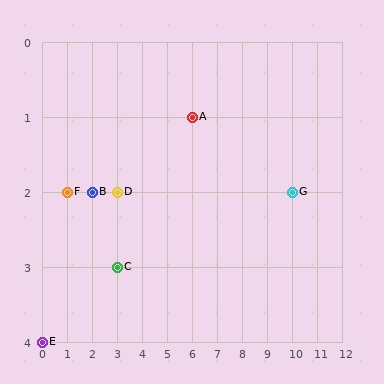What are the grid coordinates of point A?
Point A is at grid coordinates (6, 1).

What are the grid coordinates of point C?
Point C is at grid coordinates (3, 3).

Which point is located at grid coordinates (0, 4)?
Point E is at (0, 4).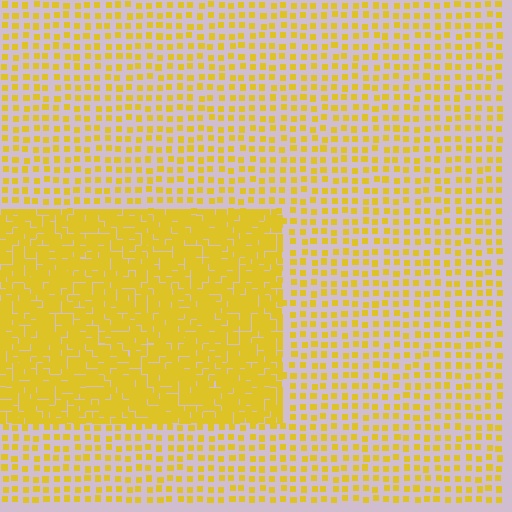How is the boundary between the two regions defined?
The boundary is defined by a change in element density (approximately 2.8x ratio). All elements are the same color, size, and shape.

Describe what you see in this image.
The image contains small yellow elements arranged at two different densities. A rectangle-shaped region is visible where the elements are more densely packed than the surrounding area.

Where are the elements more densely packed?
The elements are more densely packed inside the rectangle boundary.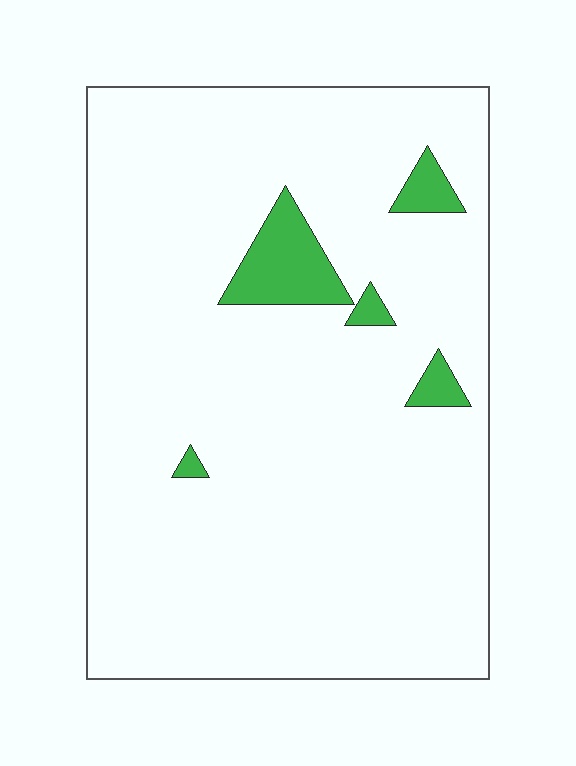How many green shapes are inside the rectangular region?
5.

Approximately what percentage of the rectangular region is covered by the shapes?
Approximately 5%.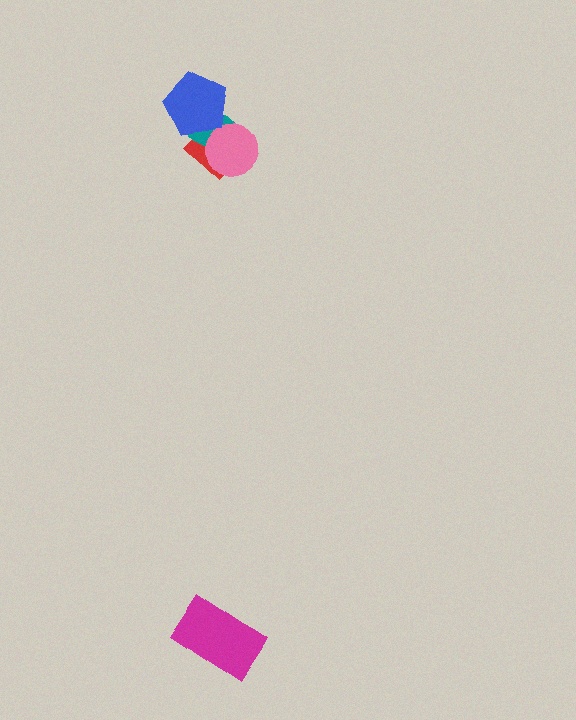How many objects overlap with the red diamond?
3 objects overlap with the red diamond.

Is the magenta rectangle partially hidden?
No, no other shape covers it.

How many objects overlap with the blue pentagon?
2 objects overlap with the blue pentagon.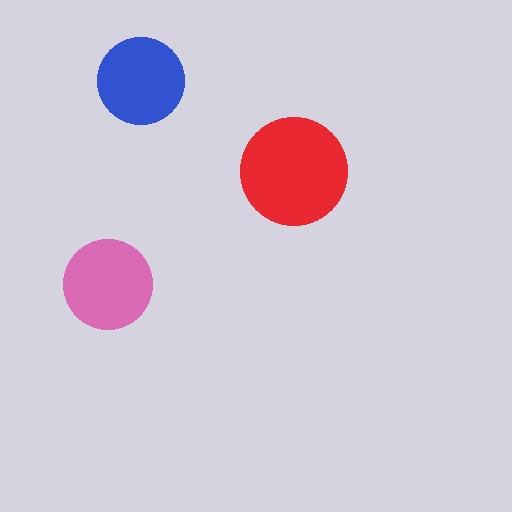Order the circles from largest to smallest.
the red one, the pink one, the blue one.